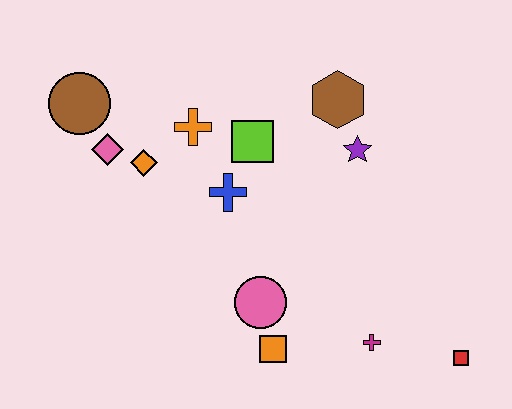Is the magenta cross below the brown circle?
Yes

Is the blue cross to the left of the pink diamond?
No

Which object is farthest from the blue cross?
The red square is farthest from the blue cross.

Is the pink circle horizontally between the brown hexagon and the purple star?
No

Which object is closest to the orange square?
The pink circle is closest to the orange square.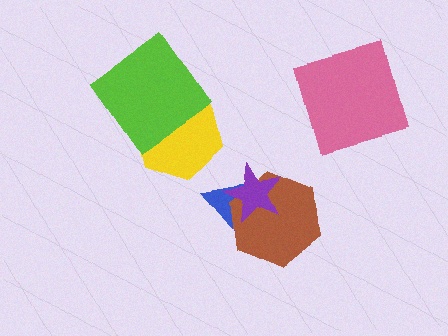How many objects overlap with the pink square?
0 objects overlap with the pink square.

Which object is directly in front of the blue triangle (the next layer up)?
The brown hexagon is directly in front of the blue triangle.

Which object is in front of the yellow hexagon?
The lime diamond is in front of the yellow hexagon.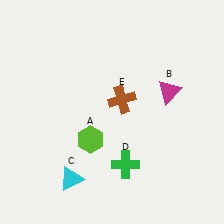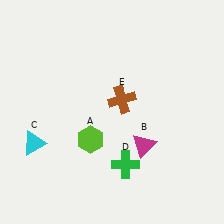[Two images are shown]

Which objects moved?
The objects that moved are: the magenta triangle (B), the cyan triangle (C).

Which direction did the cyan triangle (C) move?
The cyan triangle (C) moved left.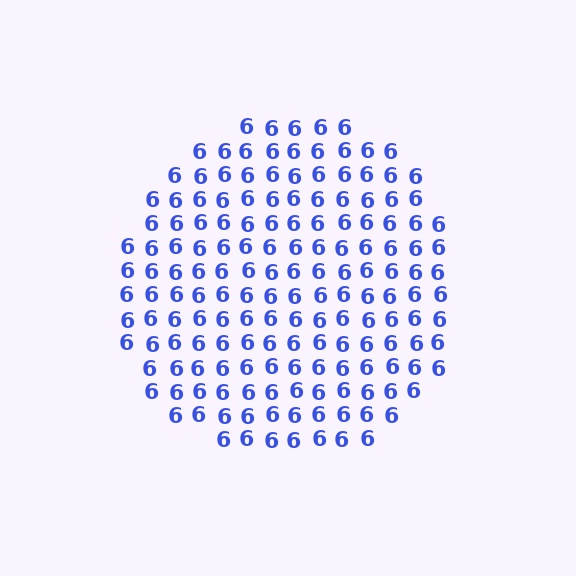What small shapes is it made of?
It is made of small digit 6's.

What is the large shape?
The large shape is a circle.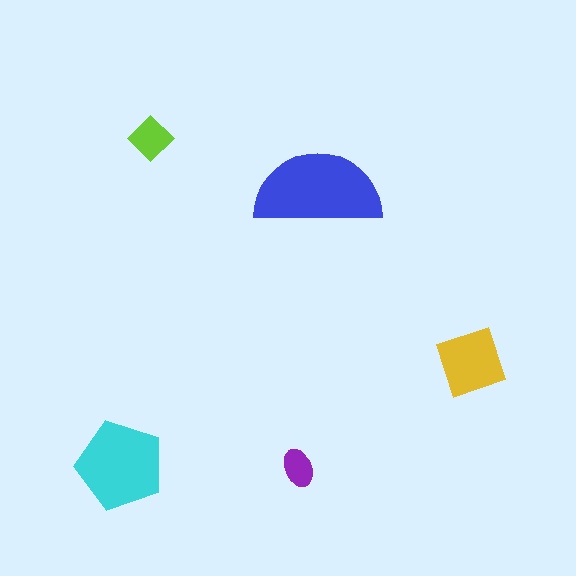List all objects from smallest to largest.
The purple ellipse, the lime diamond, the yellow square, the cyan pentagon, the blue semicircle.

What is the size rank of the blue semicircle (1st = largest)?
1st.